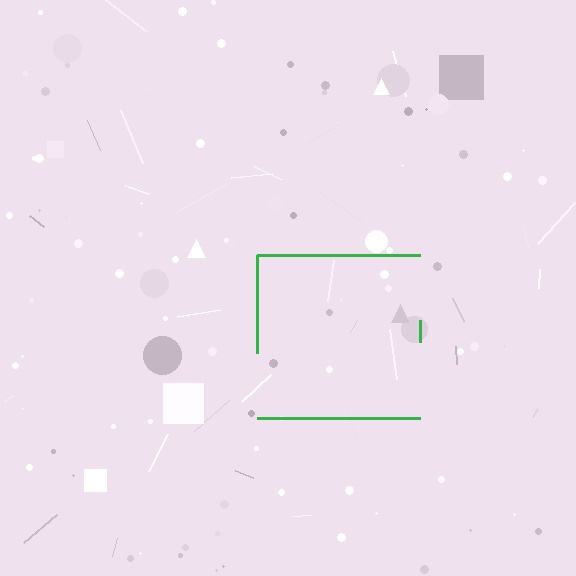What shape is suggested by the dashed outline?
The dashed outline suggests a square.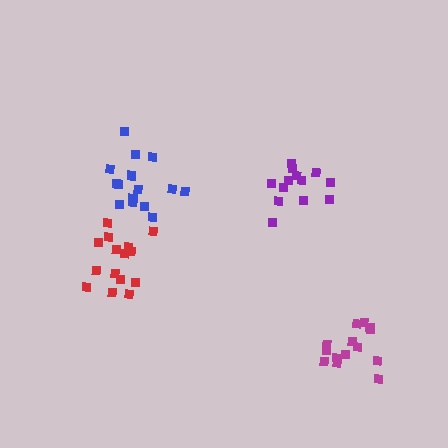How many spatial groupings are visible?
There are 4 spatial groupings.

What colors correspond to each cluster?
The clusters are colored: blue, red, magenta, purple.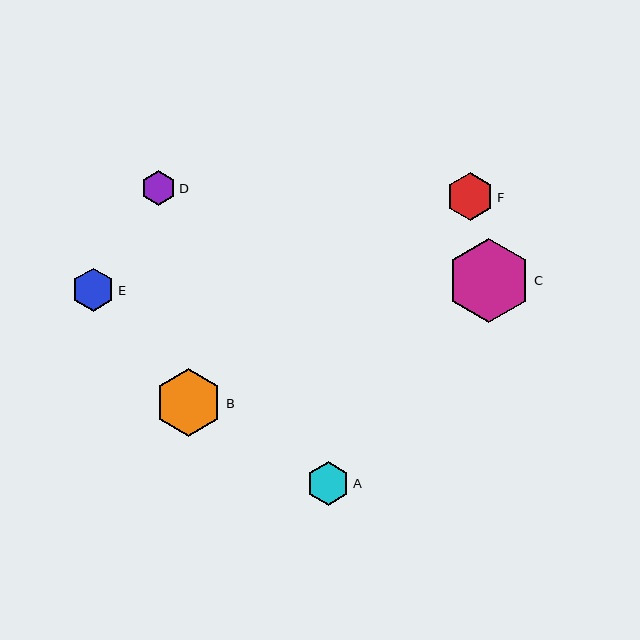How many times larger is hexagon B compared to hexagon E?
Hexagon B is approximately 1.6 times the size of hexagon E.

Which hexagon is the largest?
Hexagon C is the largest with a size of approximately 84 pixels.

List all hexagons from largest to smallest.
From largest to smallest: C, B, F, A, E, D.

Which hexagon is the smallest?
Hexagon D is the smallest with a size of approximately 35 pixels.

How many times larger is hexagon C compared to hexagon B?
Hexagon C is approximately 1.2 times the size of hexagon B.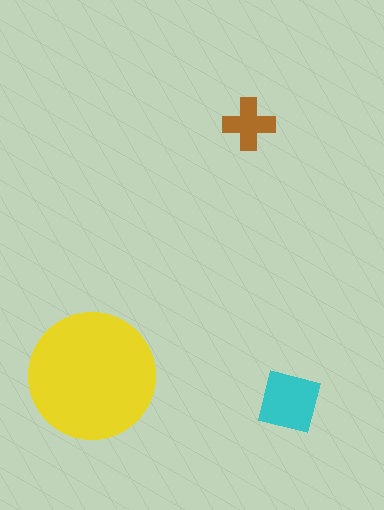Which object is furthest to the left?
The yellow circle is leftmost.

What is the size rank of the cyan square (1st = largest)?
2nd.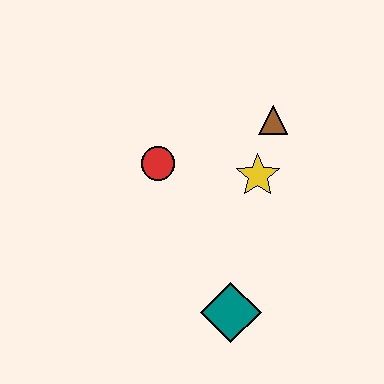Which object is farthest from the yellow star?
The teal diamond is farthest from the yellow star.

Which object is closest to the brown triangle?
The yellow star is closest to the brown triangle.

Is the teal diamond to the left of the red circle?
No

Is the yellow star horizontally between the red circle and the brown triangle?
Yes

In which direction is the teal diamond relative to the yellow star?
The teal diamond is below the yellow star.